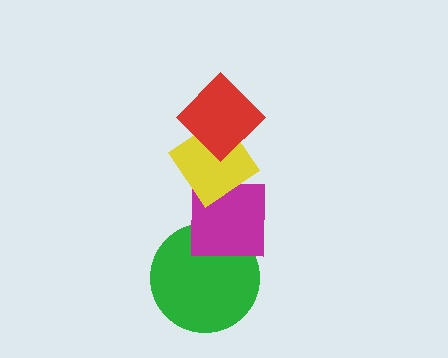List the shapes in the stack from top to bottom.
From top to bottom: the red diamond, the yellow diamond, the magenta square, the green circle.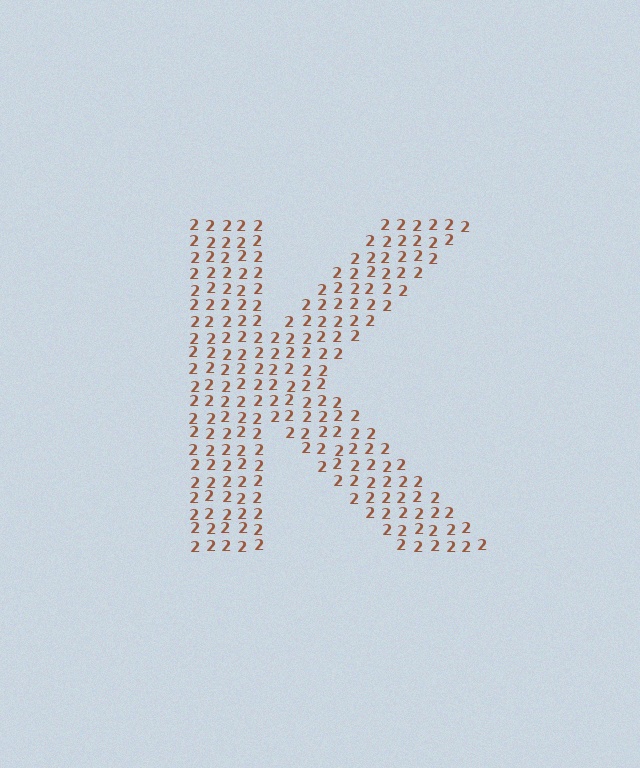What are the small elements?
The small elements are digit 2's.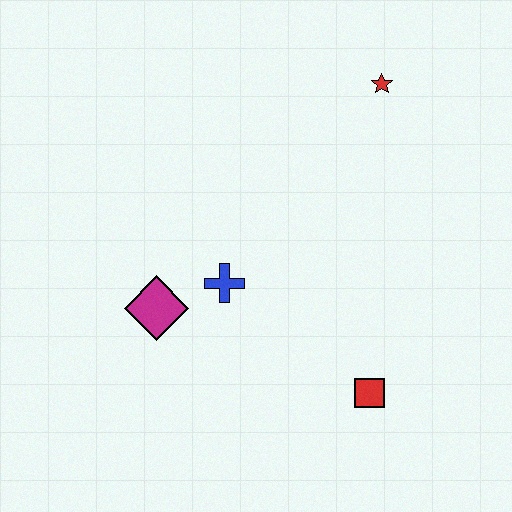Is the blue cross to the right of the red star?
No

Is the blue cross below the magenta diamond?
No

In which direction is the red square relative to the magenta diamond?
The red square is to the right of the magenta diamond.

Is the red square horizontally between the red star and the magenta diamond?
Yes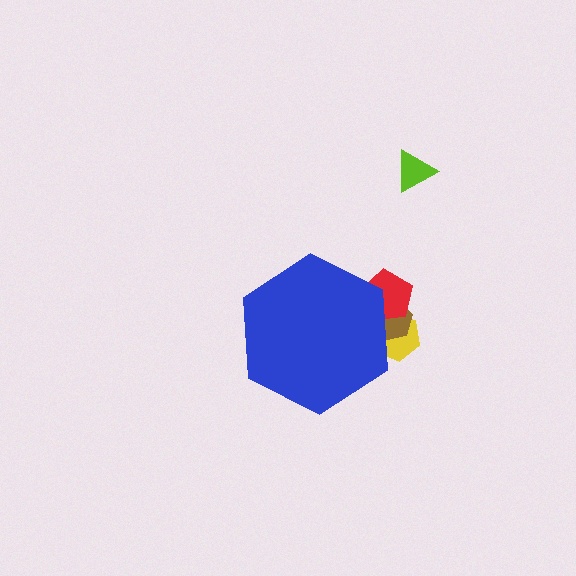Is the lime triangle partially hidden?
No, the lime triangle is fully visible.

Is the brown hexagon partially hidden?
Yes, the brown hexagon is partially hidden behind the blue hexagon.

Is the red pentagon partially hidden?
Yes, the red pentagon is partially hidden behind the blue hexagon.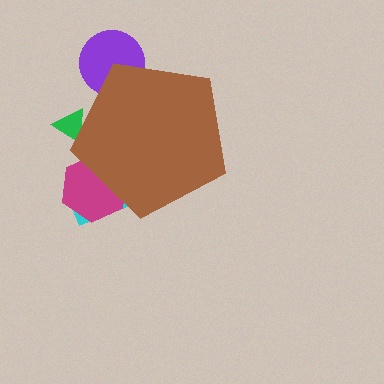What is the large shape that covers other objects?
A brown pentagon.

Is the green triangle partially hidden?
Yes, the green triangle is partially hidden behind the brown pentagon.